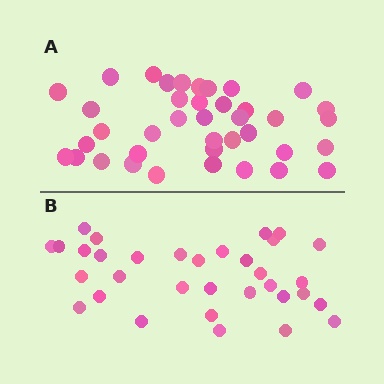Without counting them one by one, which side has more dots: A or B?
Region A (the top region) has more dots.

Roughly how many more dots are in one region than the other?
Region A has about 6 more dots than region B.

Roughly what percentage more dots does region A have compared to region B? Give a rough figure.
About 20% more.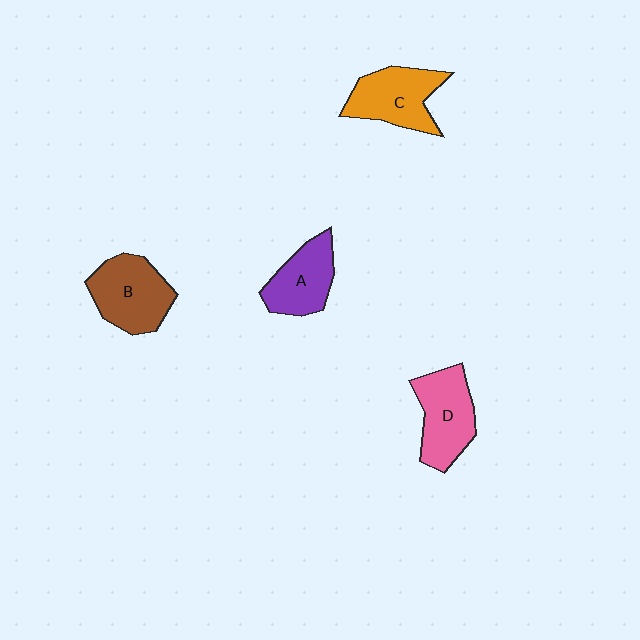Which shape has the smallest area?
Shape A (purple).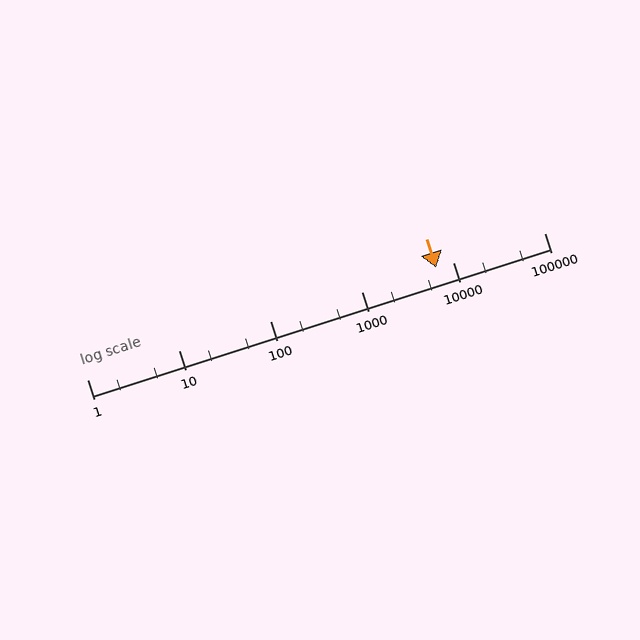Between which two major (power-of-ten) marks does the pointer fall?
The pointer is between 1000 and 10000.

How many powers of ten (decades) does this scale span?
The scale spans 5 decades, from 1 to 100000.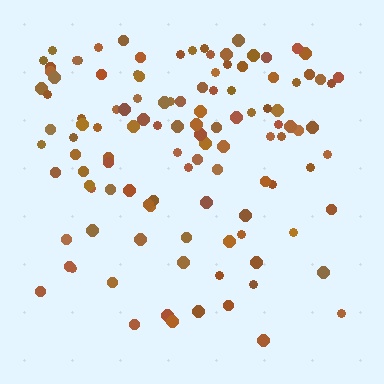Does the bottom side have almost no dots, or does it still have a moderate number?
Still a moderate number, just noticeably fewer than the top.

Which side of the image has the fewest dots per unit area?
The bottom.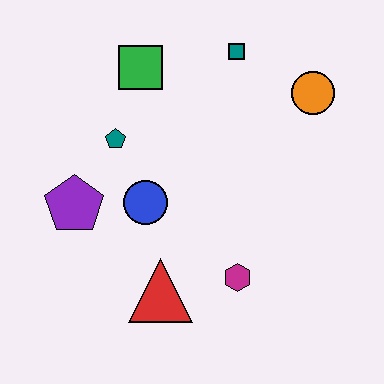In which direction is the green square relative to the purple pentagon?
The green square is above the purple pentagon.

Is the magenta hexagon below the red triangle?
No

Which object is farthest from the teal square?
The red triangle is farthest from the teal square.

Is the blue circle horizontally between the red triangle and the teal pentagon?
Yes